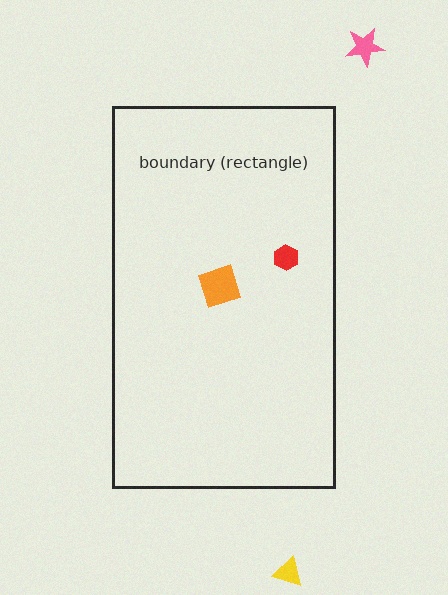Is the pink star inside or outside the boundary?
Outside.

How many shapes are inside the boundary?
2 inside, 2 outside.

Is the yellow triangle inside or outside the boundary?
Outside.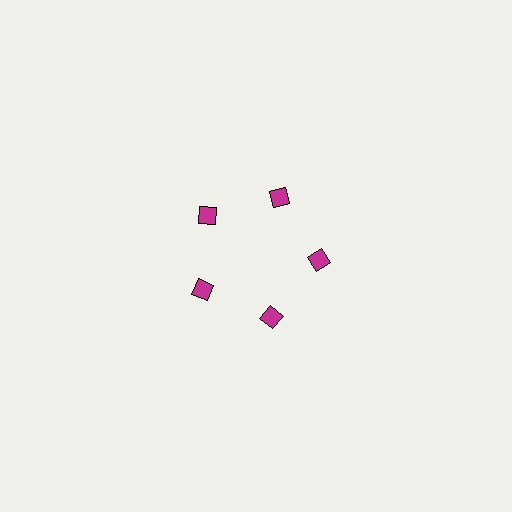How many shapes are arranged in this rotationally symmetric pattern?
There are 5 shapes, arranged in 5 groups of 1.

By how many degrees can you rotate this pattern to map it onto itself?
The pattern maps onto itself every 72 degrees of rotation.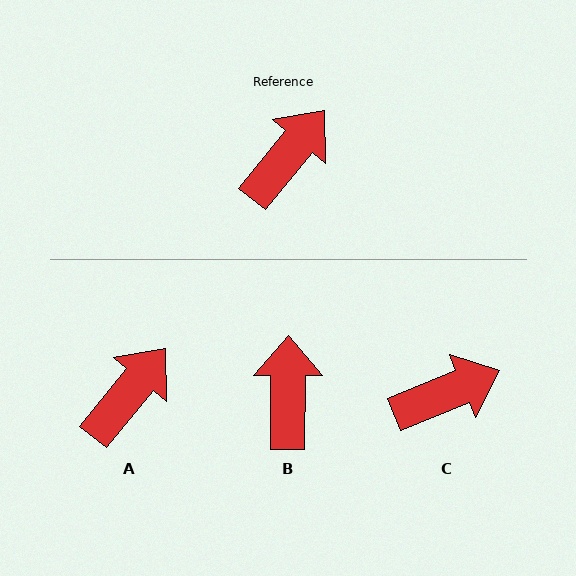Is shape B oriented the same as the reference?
No, it is off by about 39 degrees.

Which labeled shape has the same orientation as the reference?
A.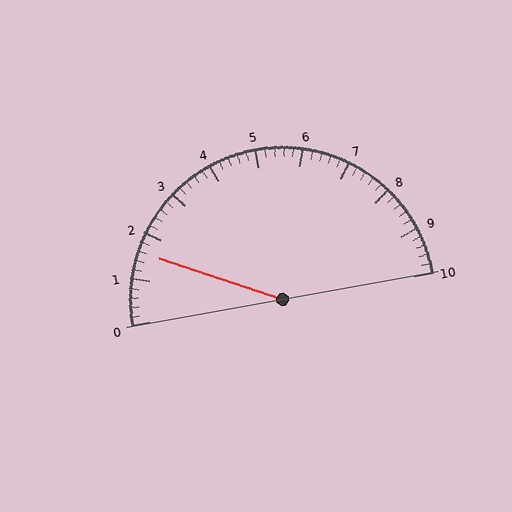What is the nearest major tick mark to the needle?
The nearest major tick mark is 2.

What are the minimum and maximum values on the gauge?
The gauge ranges from 0 to 10.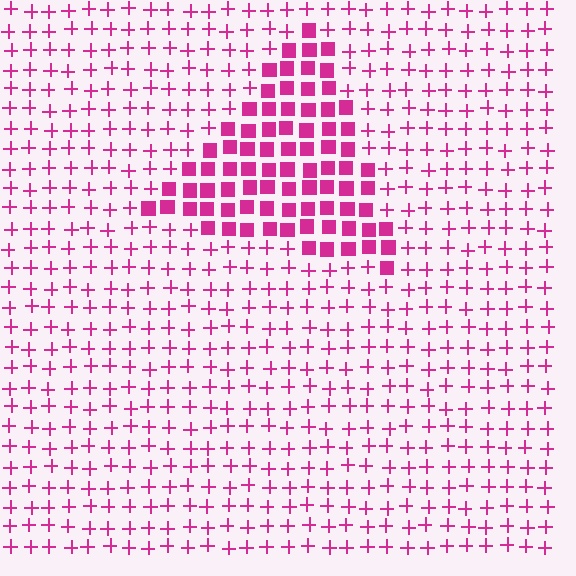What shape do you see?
I see a triangle.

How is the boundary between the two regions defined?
The boundary is defined by a change in element shape: squares inside vs. plus signs outside. All elements share the same color and spacing.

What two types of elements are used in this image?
The image uses squares inside the triangle region and plus signs outside it.